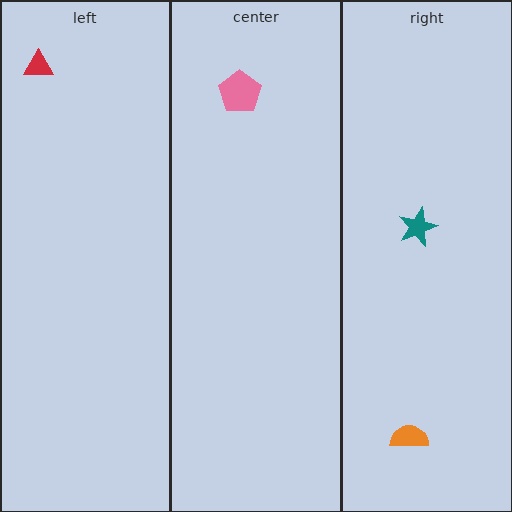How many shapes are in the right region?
2.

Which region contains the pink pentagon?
The center region.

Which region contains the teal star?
The right region.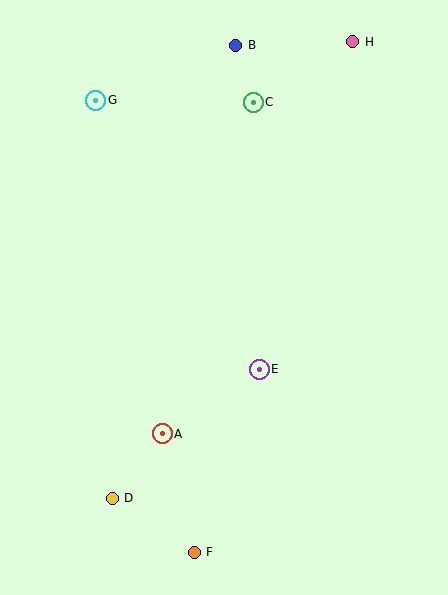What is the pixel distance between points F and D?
The distance between F and D is 98 pixels.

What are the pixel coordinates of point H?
Point H is at (353, 42).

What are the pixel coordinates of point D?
Point D is at (112, 498).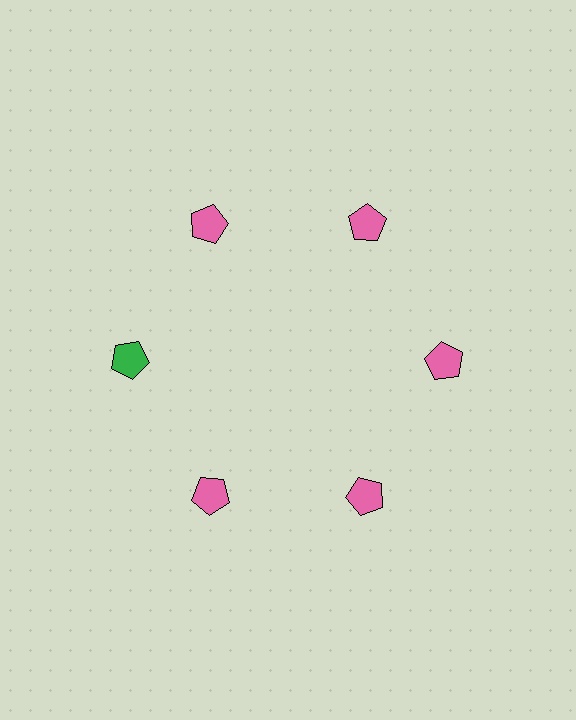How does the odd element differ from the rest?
It has a different color: green instead of pink.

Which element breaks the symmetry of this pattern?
The green pentagon at roughly the 9 o'clock position breaks the symmetry. All other shapes are pink pentagons.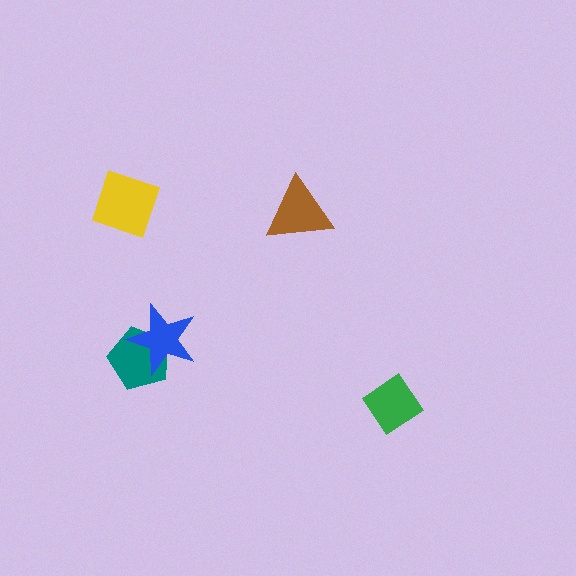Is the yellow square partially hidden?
No, no other shape covers it.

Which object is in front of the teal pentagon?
The blue star is in front of the teal pentagon.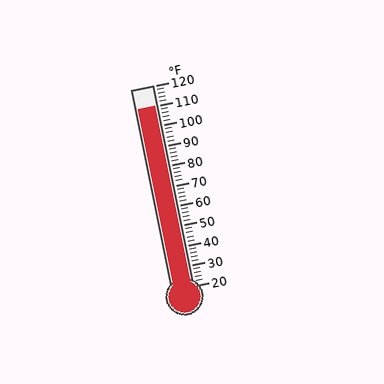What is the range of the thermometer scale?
The thermometer scale ranges from 20°F to 120°F.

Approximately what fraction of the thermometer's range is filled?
The thermometer is filled to approximately 90% of its range.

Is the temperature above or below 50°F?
The temperature is above 50°F.